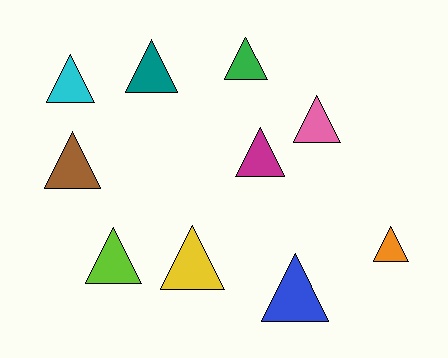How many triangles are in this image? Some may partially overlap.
There are 10 triangles.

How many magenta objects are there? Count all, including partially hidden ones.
There is 1 magenta object.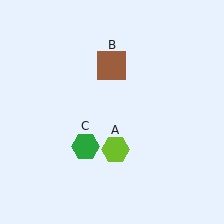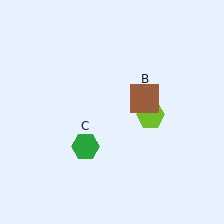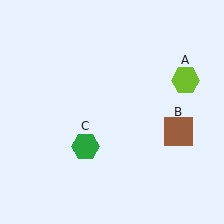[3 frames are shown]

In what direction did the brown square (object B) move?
The brown square (object B) moved down and to the right.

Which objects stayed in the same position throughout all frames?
Green hexagon (object C) remained stationary.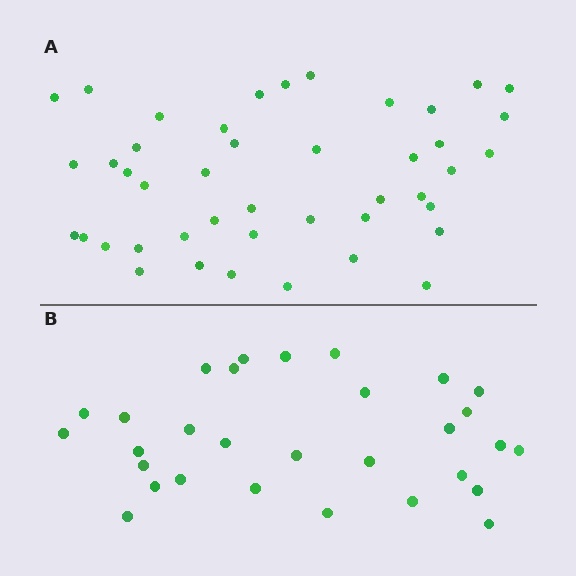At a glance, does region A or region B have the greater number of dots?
Region A (the top region) has more dots.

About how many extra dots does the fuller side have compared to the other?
Region A has approximately 15 more dots than region B.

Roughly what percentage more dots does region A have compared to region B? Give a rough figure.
About 45% more.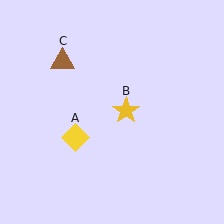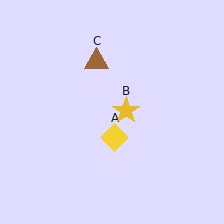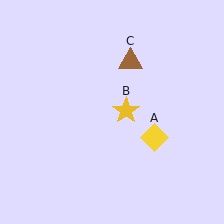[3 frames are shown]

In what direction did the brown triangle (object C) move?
The brown triangle (object C) moved right.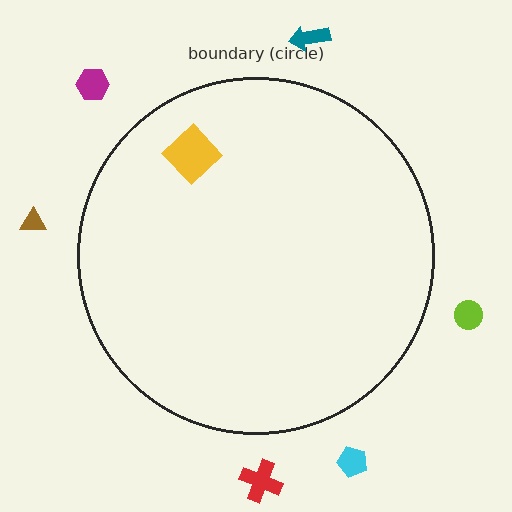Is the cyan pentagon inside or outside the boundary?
Outside.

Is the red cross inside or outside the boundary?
Outside.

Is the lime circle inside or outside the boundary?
Outside.